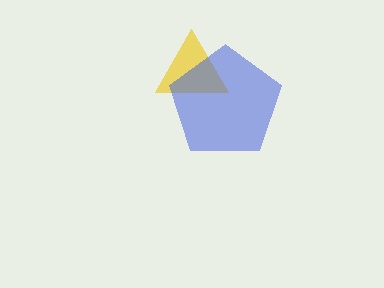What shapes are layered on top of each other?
The layered shapes are: a yellow triangle, a blue pentagon.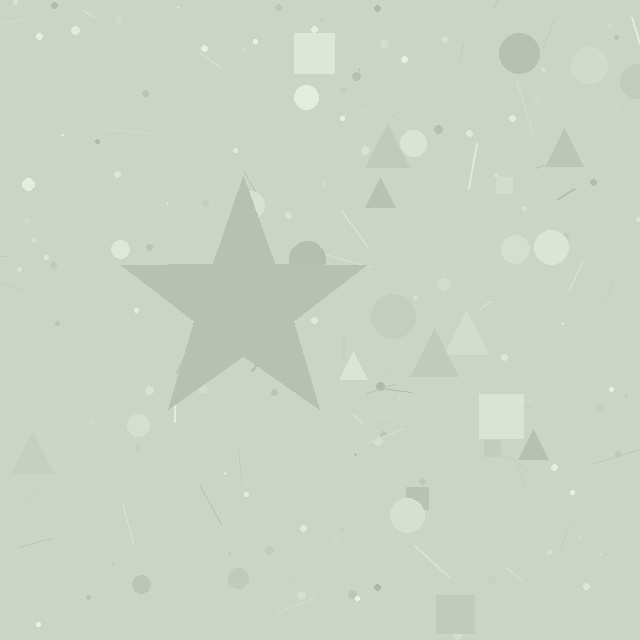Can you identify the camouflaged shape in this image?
The camouflaged shape is a star.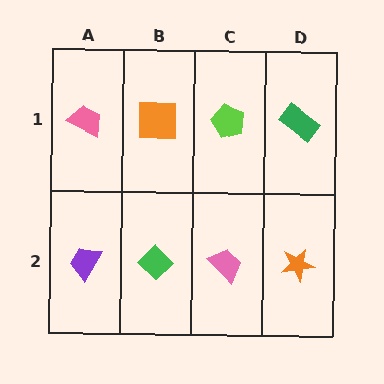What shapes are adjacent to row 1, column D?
An orange star (row 2, column D), a lime pentagon (row 1, column C).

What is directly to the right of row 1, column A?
An orange square.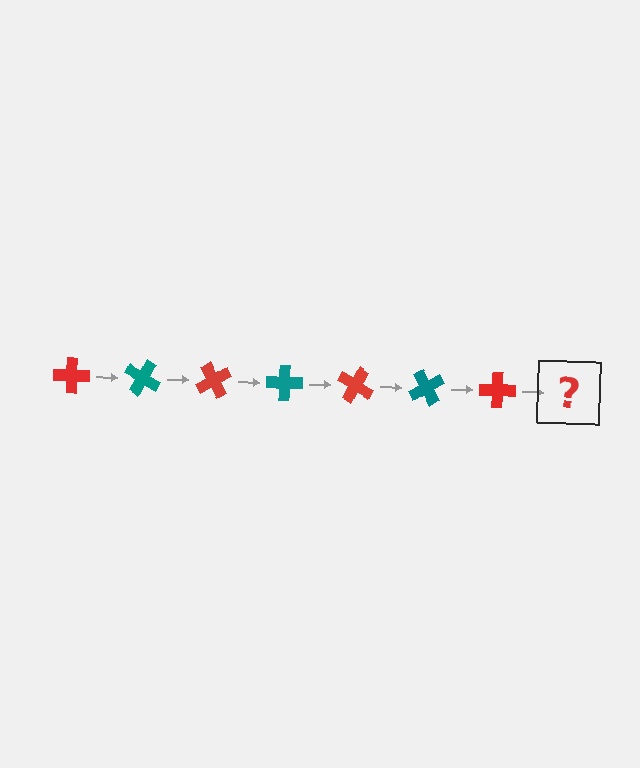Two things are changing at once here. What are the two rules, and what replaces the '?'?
The two rules are that it rotates 30 degrees each step and the color cycles through red and teal. The '?' should be a teal cross, rotated 210 degrees from the start.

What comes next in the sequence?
The next element should be a teal cross, rotated 210 degrees from the start.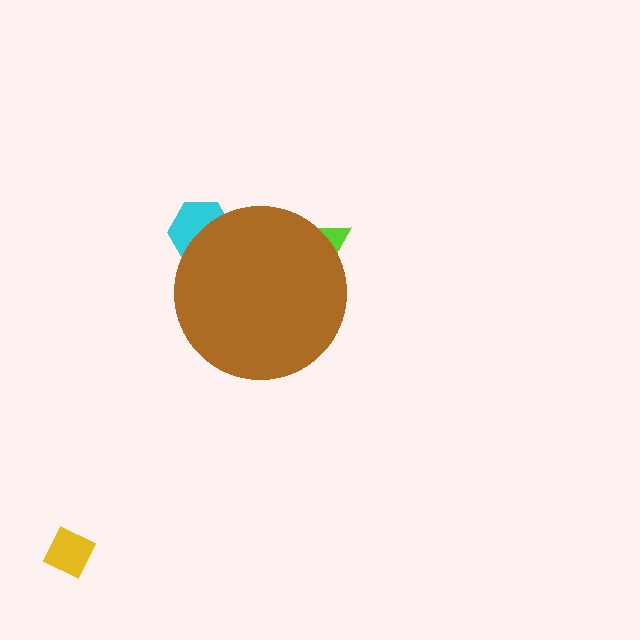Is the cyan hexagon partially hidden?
Yes, the cyan hexagon is partially hidden behind the brown circle.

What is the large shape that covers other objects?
A brown circle.